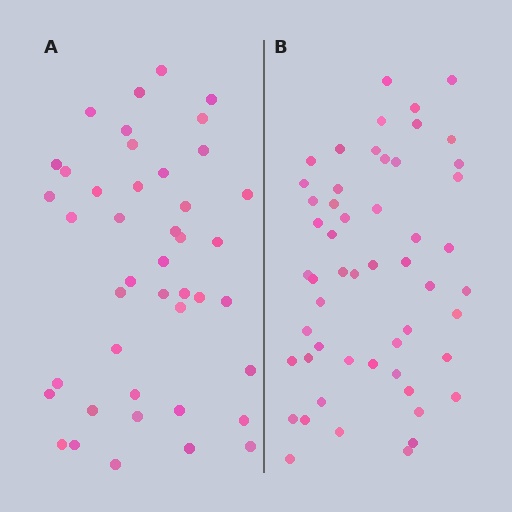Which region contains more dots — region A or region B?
Region B (the right region) has more dots.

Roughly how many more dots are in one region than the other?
Region B has roughly 10 or so more dots than region A.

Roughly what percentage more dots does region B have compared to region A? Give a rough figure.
About 25% more.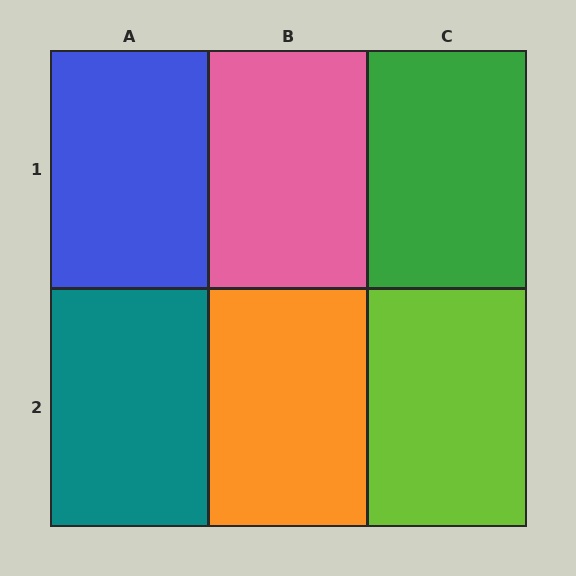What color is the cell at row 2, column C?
Lime.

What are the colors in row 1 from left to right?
Blue, pink, green.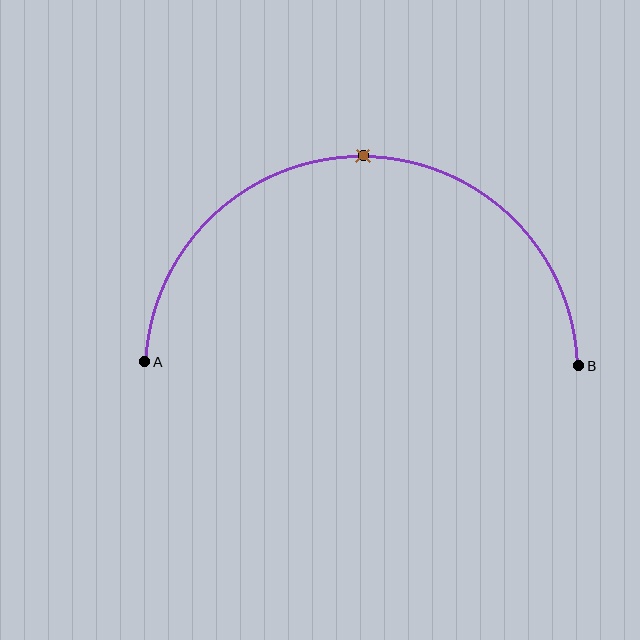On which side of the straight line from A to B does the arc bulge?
The arc bulges above the straight line connecting A and B.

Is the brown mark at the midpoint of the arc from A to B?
Yes. The brown mark lies on the arc at equal arc-length from both A and B — it is the arc midpoint.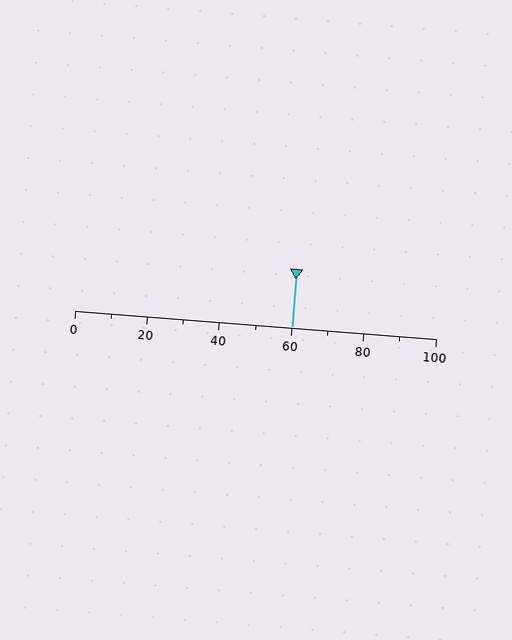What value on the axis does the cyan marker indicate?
The marker indicates approximately 60.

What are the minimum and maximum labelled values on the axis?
The axis runs from 0 to 100.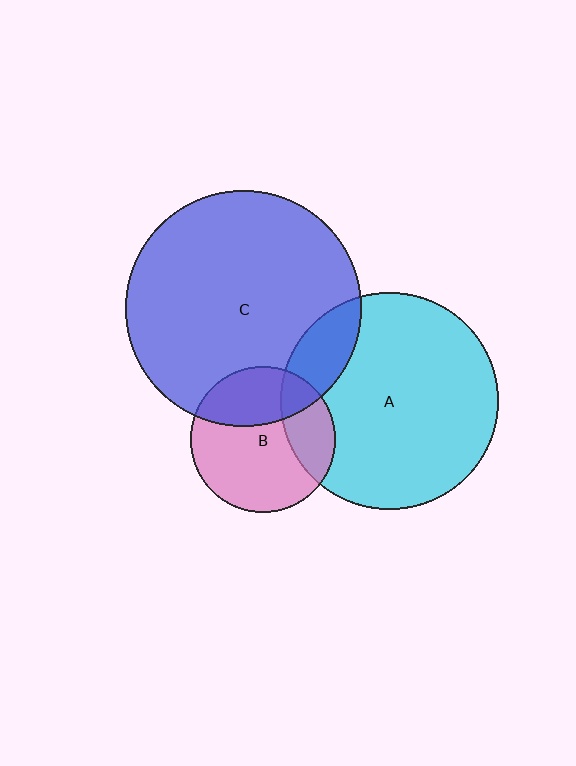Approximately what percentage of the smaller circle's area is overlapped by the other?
Approximately 15%.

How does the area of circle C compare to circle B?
Approximately 2.6 times.